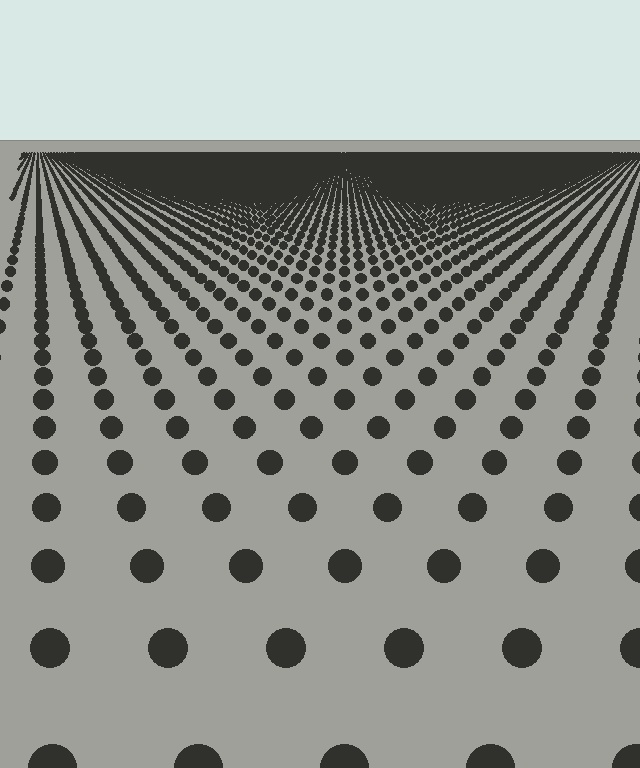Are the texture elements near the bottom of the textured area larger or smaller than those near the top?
Larger. Near the bottom, elements are closer to the viewer and appear at a bigger on-screen size.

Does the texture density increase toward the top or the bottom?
Density increases toward the top.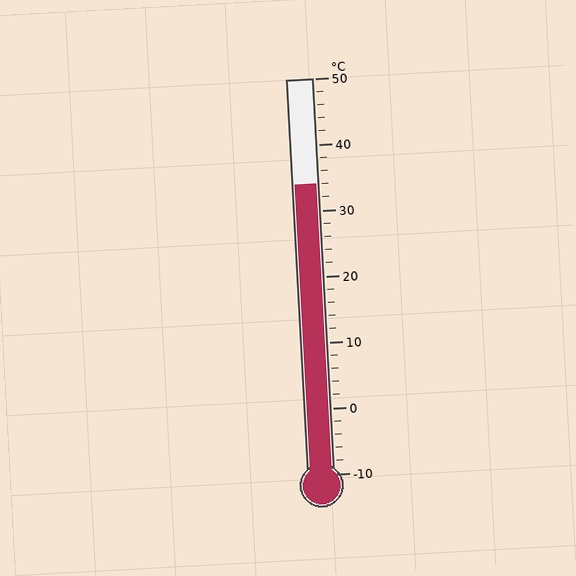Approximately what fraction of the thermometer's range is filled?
The thermometer is filled to approximately 75% of its range.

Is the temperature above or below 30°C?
The temperature is above 30°C.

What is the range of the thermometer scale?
The thermometer scale ranges from -10°C to 50°C.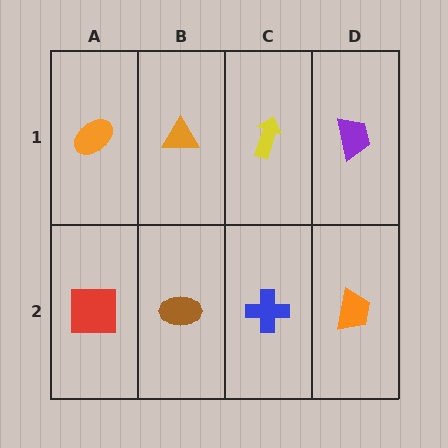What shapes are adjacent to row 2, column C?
A yellow arrow (row 1, column C), a brown ellipse (row 2, column B), an orange trapezoid (row 2, column D).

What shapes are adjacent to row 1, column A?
A red square (row 2, column A), an orange triangle (row 1, column B).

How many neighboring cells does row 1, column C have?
3.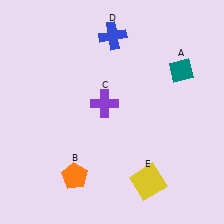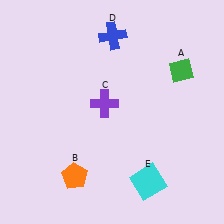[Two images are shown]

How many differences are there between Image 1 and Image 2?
There are 2 differences between the two images.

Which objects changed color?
A changed from teal to green. E changed from yellow to cyan.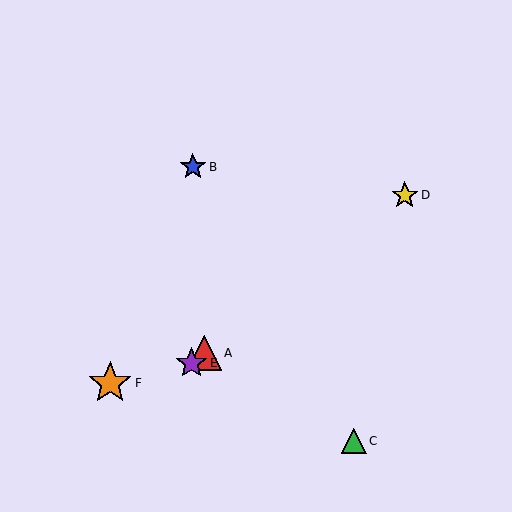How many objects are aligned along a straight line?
3 objects (A, D, E) are aligned along a straight line.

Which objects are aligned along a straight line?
Objects A, D, E are aligned along a straight line.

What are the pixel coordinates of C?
Object C is at (354, 441).